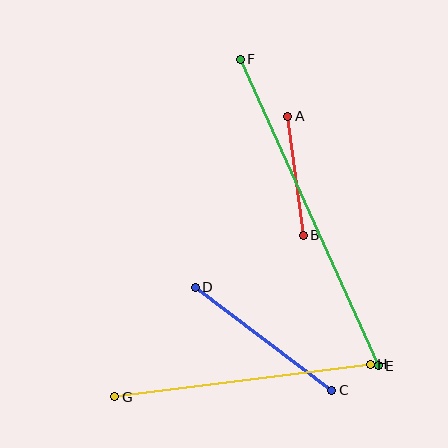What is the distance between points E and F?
The distance is approximately 336 pixels.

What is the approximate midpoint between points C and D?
The midpoint is at approximately (264, 339) pixels.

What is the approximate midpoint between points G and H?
The midpoint is at approximately (243, 380) pixels.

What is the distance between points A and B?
The distance is approximately 120 pixels.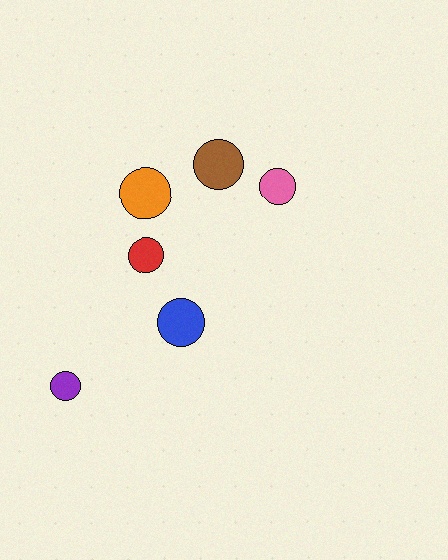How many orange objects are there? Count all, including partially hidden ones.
There is 1 orange object.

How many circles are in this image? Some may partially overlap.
There are 6 circles.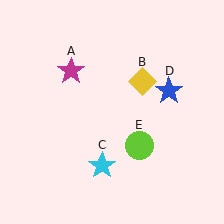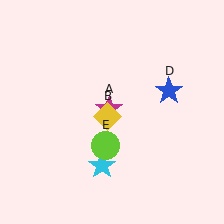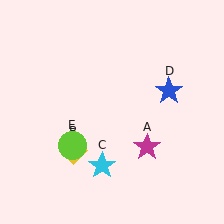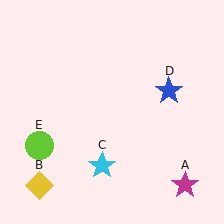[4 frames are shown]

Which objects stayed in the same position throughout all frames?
Cyan star (object C) and blue star (object D) remained stationary.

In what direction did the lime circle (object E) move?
The lime circle (object E) moved left.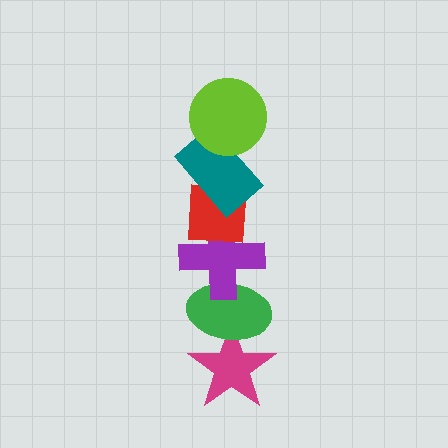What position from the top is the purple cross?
The purple cross is 4th from the top.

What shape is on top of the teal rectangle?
The lime circle is on top of the teal rectangle.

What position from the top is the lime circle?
The lime circle is 1st from the top.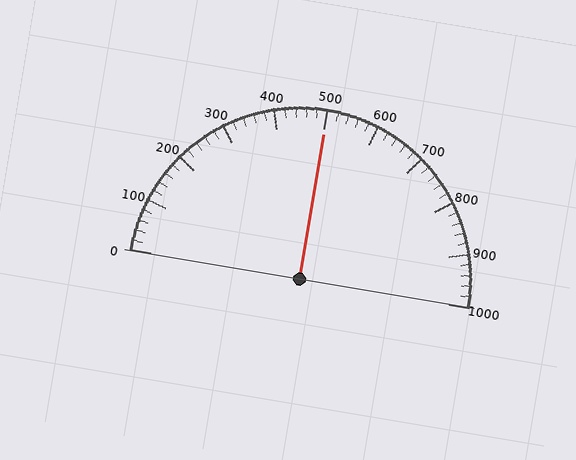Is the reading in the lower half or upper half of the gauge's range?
The reading is in the upper half of the range (0 to 1000).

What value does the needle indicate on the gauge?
The needle indicates approximately 500.